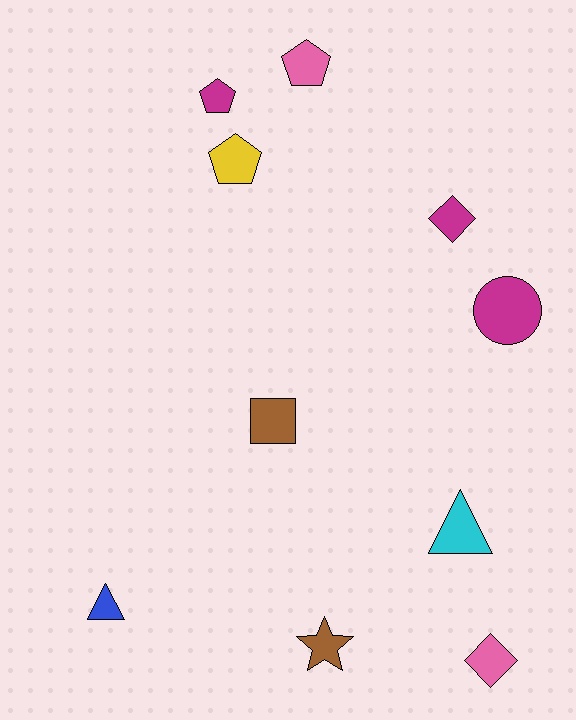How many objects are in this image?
There are 10 objects.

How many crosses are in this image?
There are no crosses.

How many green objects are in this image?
There are no green objects.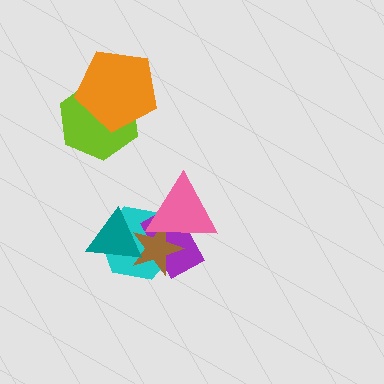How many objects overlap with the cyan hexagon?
4 objects overlap with the cyan hexagon.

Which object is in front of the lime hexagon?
The orange pentagon is in front of the lime hexagon.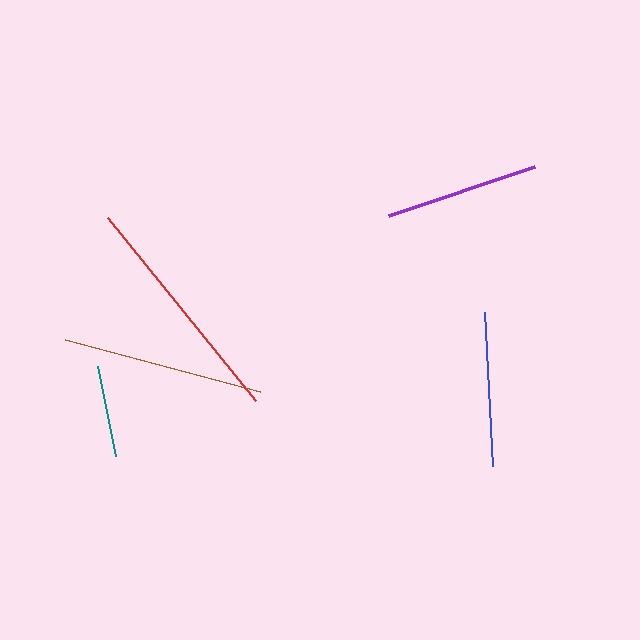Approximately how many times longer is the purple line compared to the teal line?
The purple line is approximately 1.7 times the length of the teal line.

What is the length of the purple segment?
The purple segment is approximately 155 pixels long.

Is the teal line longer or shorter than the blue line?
The blue line is longer than the teal line.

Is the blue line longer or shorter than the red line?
The red line is longer than the blue line.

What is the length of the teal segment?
The teal segment is approximately 92 pixels long.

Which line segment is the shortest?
The teal line is the shortest at approximately 92 pixels.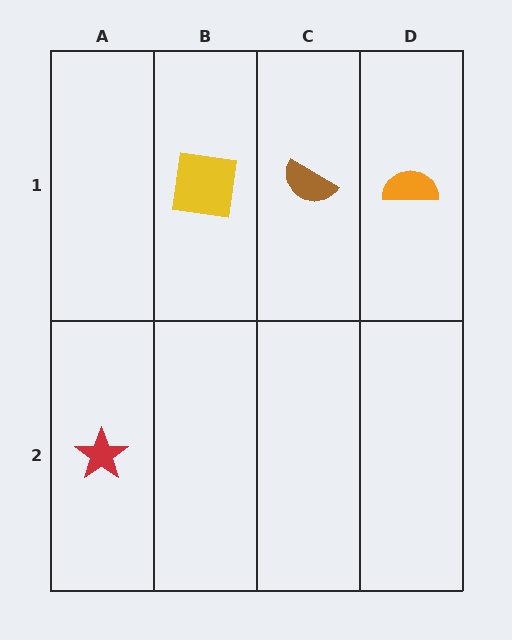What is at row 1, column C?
A brown semicircle.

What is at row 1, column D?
An orange semicircle.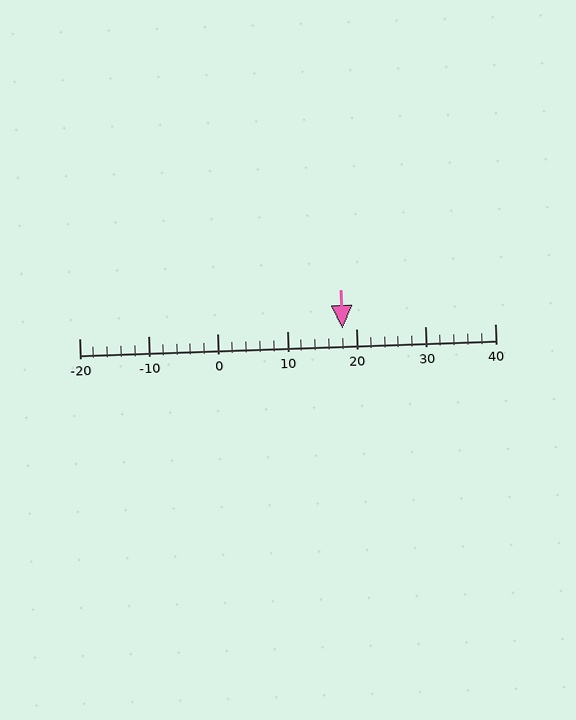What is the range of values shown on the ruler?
The ruler shows values from -20 to 40.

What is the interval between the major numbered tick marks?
The major tick marks are spaced 10 units apart.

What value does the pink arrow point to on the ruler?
The pink arrow points to approximately 18.